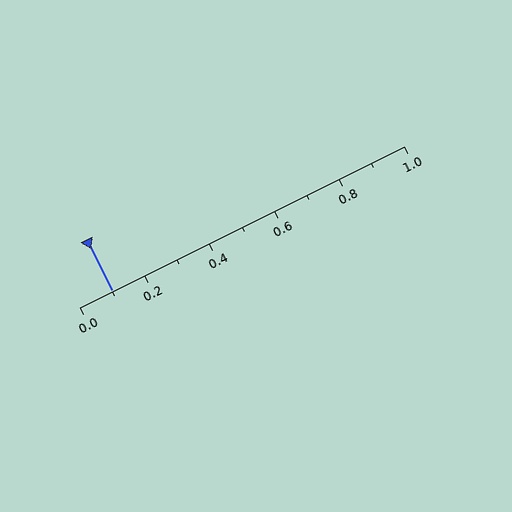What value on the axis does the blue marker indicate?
The marker indicates approximately 0.1.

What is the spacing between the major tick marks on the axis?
The major ticks are spaced 0.2 apart.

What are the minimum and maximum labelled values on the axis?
The axis runs from 0.0 to 1.0.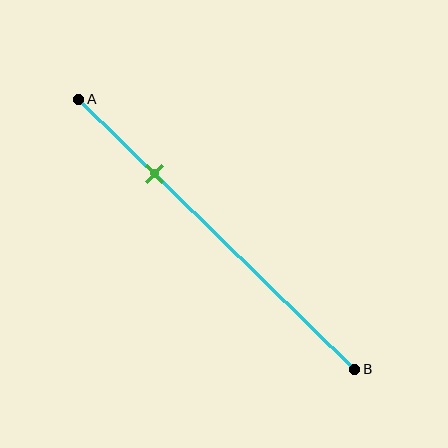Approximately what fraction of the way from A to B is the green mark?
The green mark is approximately 30% of the way from A to B.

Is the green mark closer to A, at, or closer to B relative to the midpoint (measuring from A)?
The green mark is closer to point A than the midpoint of segment AB.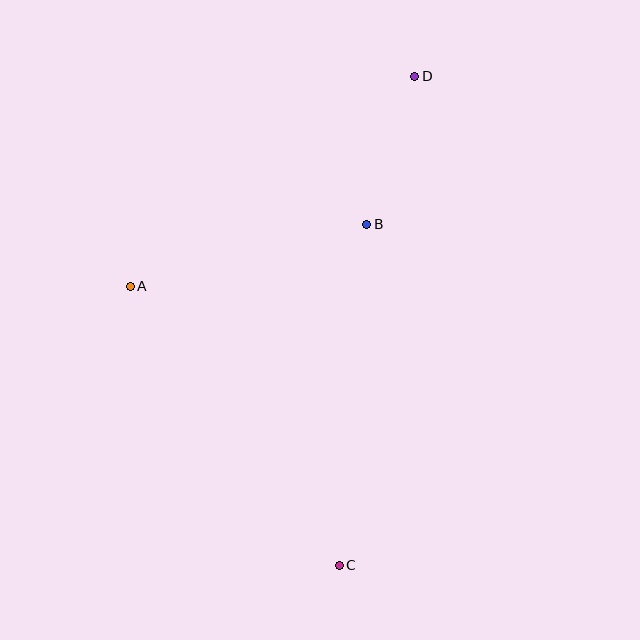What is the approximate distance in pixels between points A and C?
The distance between A and C is approximately 349 pixels.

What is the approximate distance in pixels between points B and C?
The distance between B and C is approximately 342 pixels.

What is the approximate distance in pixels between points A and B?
The distance between A and B is approximately 244 pixels.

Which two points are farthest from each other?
Points C and D are farthest from each other.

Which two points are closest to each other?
Points B and D are closest to each other.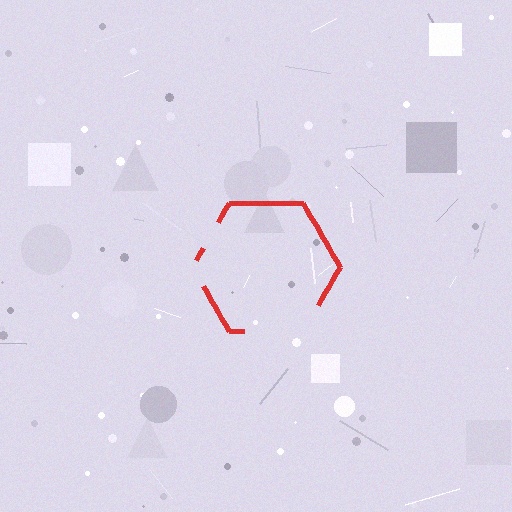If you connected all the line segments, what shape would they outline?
They would outline a hexagon.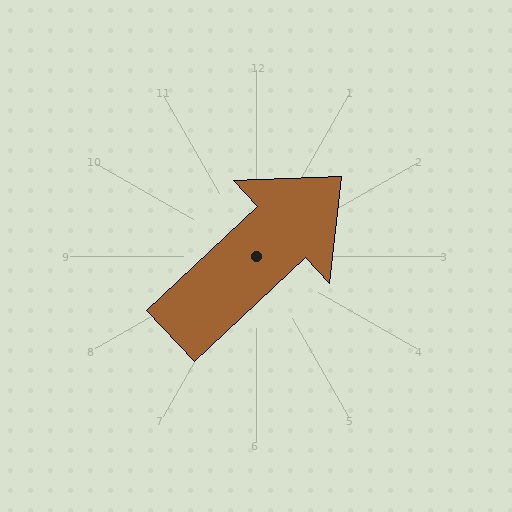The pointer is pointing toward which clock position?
Roughly 2 o'clock.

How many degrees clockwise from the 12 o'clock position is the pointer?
Approximately 47 degrees.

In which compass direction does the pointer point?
Northeast.